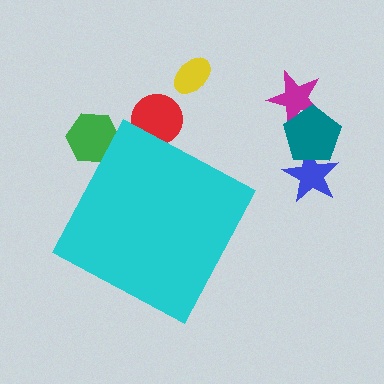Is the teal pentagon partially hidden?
No, the teal pentagon is fully visible.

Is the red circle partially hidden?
Yes, the red circle is partially hidden behind the cyan diamond.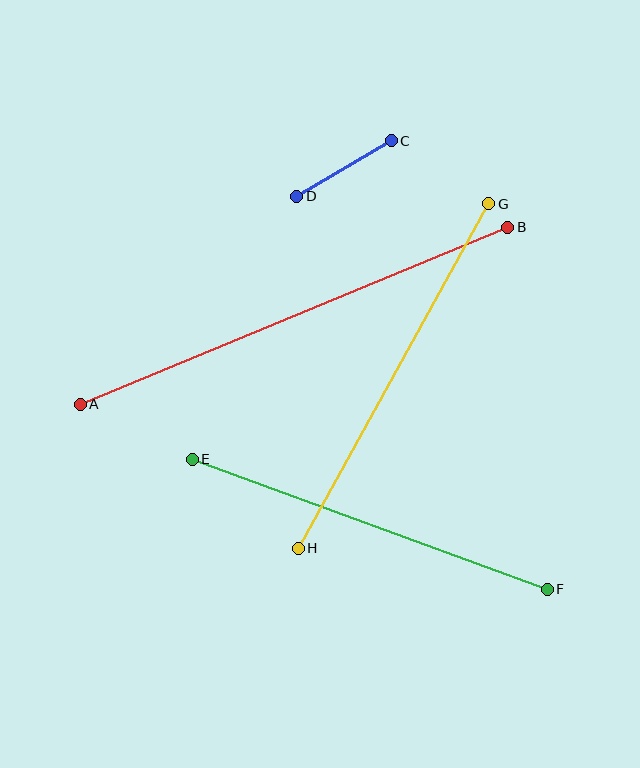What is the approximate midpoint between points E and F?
The midpoint is at approximately (370, 524) pixels.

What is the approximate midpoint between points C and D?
The midpoint is at approximately (344, 169) pixels.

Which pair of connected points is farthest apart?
Points A and B are farthest apart.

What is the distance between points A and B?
The distance is approximately 463 pixels.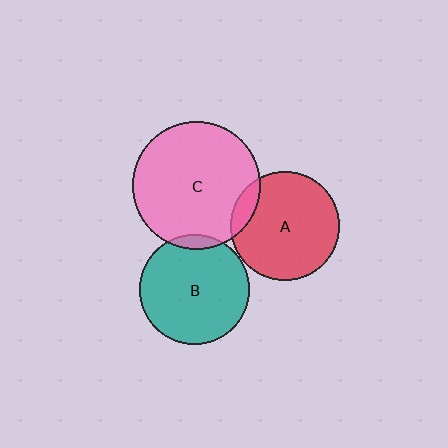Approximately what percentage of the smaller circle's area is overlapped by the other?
Approximately 5%.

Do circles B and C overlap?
Yes.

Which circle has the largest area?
Circle C (pink).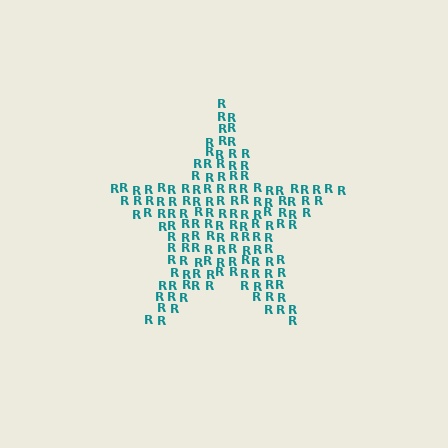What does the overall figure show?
The overall figure shows a star.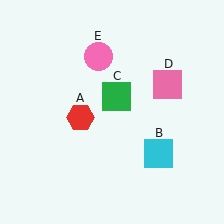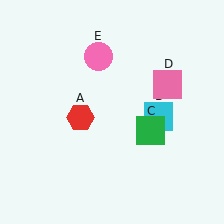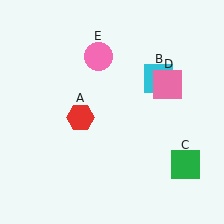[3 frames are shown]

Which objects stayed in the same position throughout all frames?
Red hexagon (object A) and pink square (object D) and pink circle (object E) remained stationary.